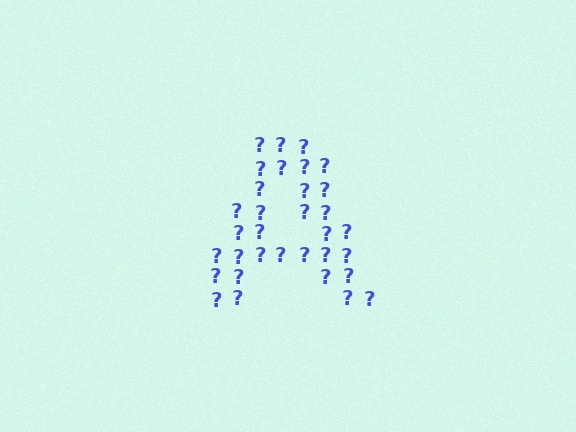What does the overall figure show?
The overall figure shows the letter A.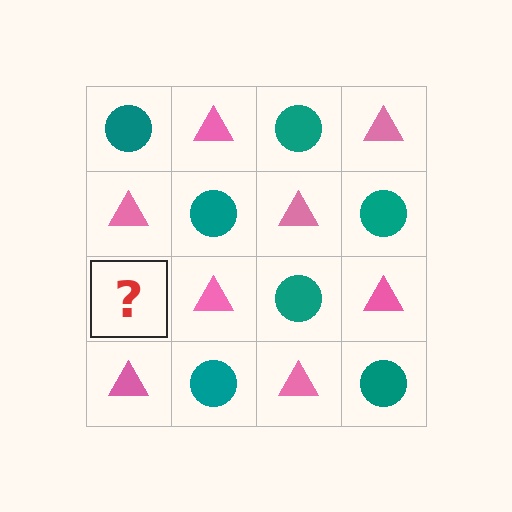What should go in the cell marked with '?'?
The missing cell should contain a teal circle.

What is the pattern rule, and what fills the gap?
The rule is that it alternates teal circle and pink triangle in a checkerboard pattern. The gap should be filled with a teal circle.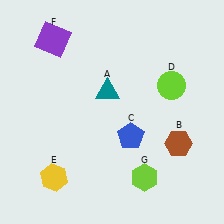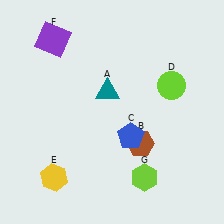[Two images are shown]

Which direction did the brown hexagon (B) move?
The brown hexagon (B) moved left.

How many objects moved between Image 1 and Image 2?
1 object moved between the two images.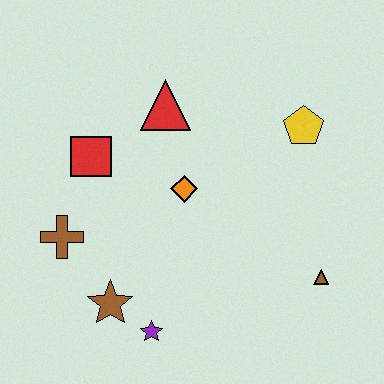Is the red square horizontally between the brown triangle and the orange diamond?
No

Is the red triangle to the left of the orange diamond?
Yes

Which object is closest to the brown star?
The purple star is closest to the brown star.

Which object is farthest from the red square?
The brown triangle is farthest from the red square.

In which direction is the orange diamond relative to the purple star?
The orange diamond is above the purple star.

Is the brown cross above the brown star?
Yes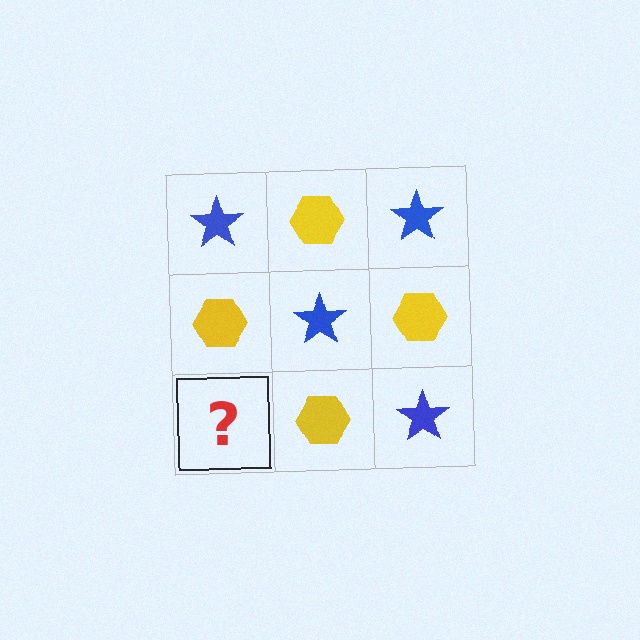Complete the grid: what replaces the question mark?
The question mark should be replaced with a blue star.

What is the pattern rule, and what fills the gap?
The rule is that it alternates blue star and yellow hexagon in a checkerboard pattern. The gap should be filled with a blue star.